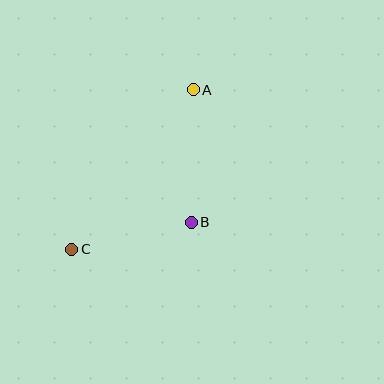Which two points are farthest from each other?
Points A and C are farthest from each other.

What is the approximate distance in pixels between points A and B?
The distance between A and B is approximately 133 pixels.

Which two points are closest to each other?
Points B and C are closest to each other.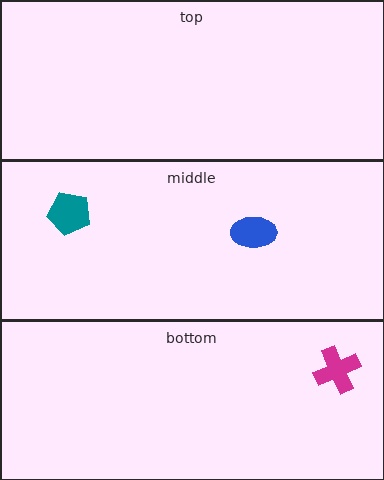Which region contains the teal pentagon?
The middle region.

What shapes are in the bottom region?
The magenta cross.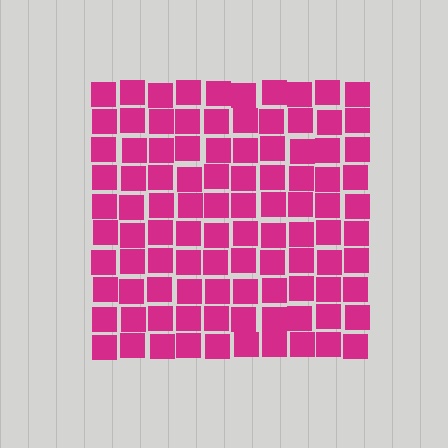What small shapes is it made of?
It is made of small squares.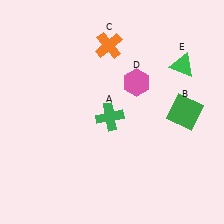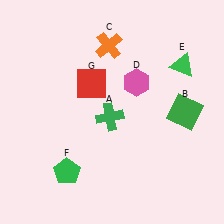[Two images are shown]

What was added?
A green pentagon (F), a red square (G) were added in Image 2.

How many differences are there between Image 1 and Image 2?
There are 2 differences between the two images.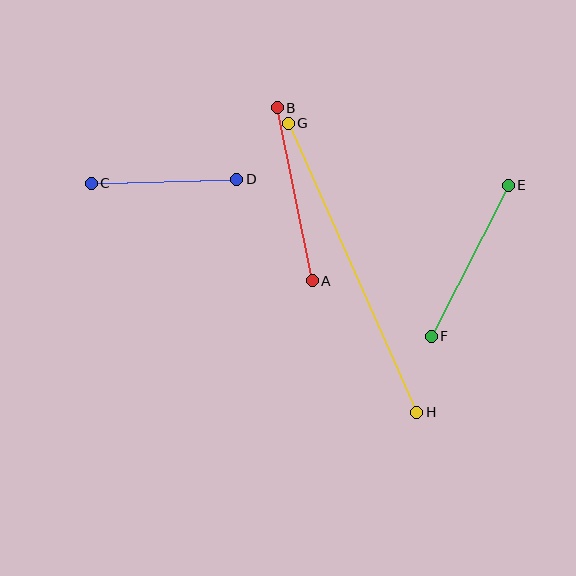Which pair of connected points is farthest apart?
Points G and H are farthest apart.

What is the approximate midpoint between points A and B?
The midpoint is at approximately (295, 194) pixels.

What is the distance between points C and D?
The distance is approximately 145 pixels.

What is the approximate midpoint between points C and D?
The midpoint is at approximately (164, 181) pixels.